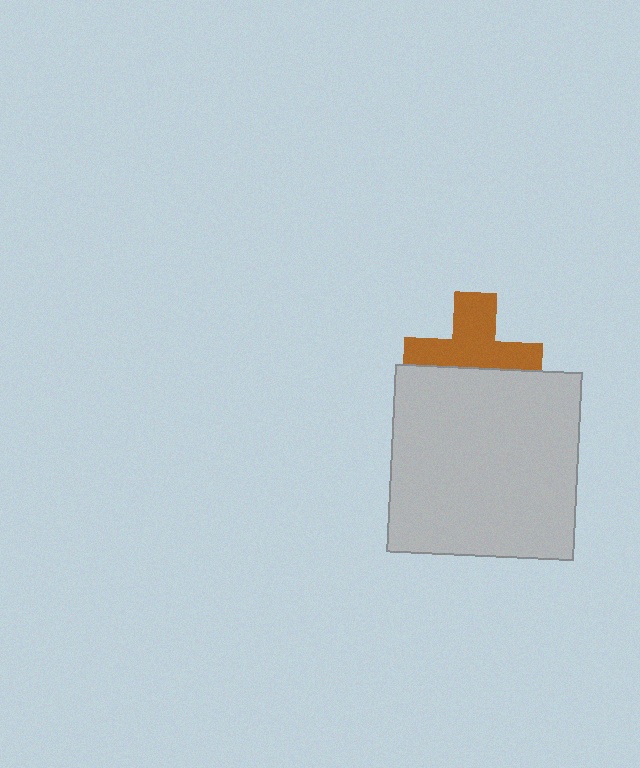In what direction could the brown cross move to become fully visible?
The brown cross could move up. That would shift it out from behind the light gray square entirely.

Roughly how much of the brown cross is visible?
About half of it is visible (roughly 57%).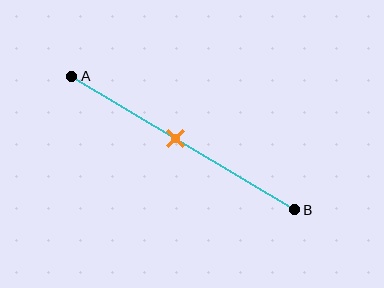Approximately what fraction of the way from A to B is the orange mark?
The orange mark is approximately 45% of the way from A to B.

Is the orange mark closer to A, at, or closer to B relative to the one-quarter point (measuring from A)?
The orange mark is closer to point B than the one-quarter point of segment AB.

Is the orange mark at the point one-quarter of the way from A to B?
No, the mark is at about 45% from A, not at the 25% one-quarter point.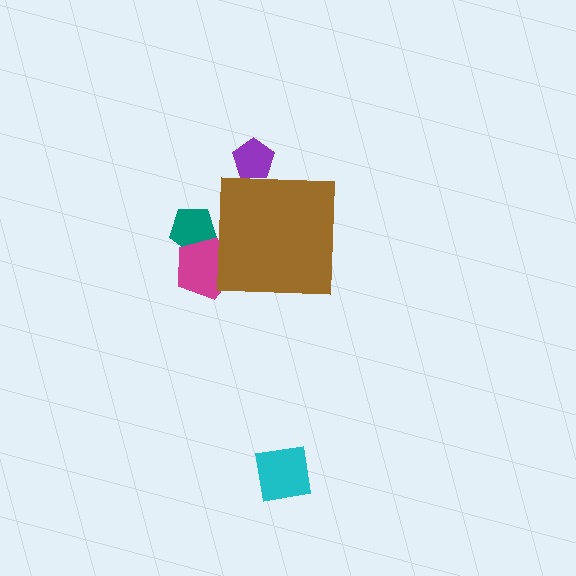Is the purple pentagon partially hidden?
Yes, the purple pentagon is partially hidden behind the brown square.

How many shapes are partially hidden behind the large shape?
3 shapes are partially hidden.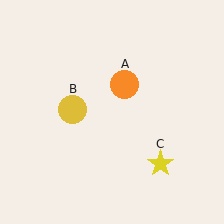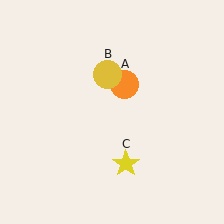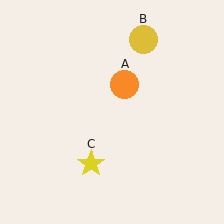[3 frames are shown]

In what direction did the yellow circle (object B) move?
The yellow circle (object B) moved up and to the right.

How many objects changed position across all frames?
2 objects changed position: yellow circle (object B), yellow star (object C).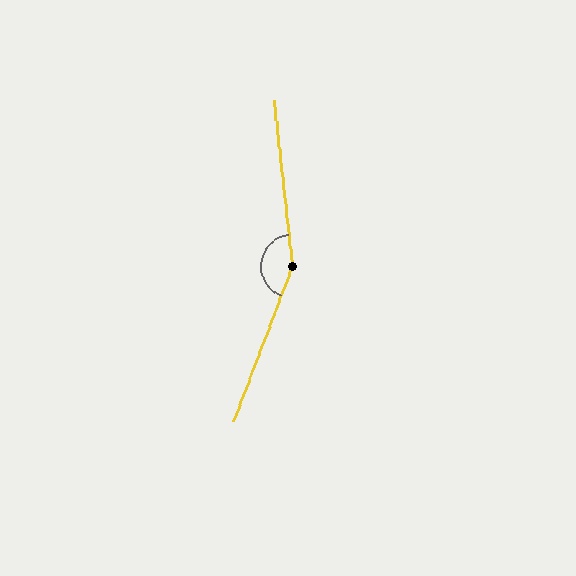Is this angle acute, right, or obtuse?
It is obtuse.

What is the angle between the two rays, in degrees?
Approximately 153 degrees.